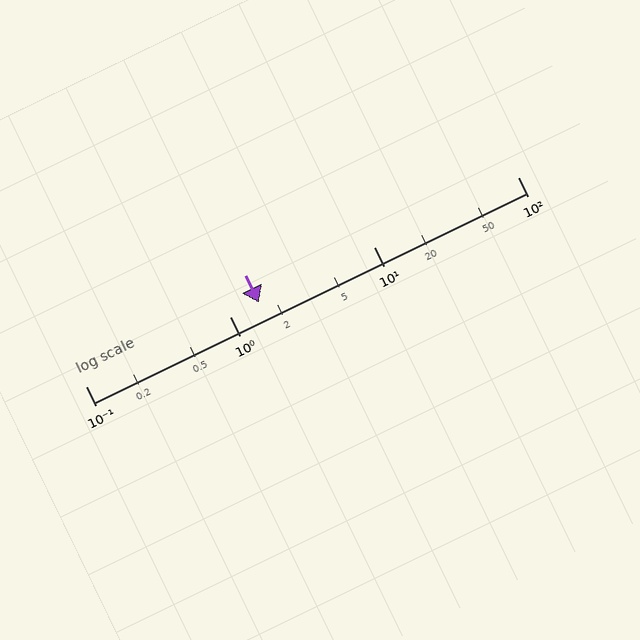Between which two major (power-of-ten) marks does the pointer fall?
The pointer is between 1 and 10.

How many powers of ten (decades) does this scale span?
The scale spans 3 decades, from 0.1 to 100.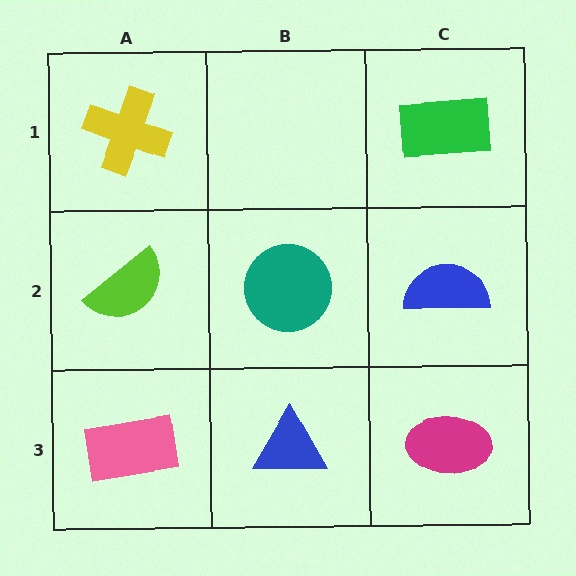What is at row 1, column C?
A green rectangle.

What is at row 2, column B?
A teal circle.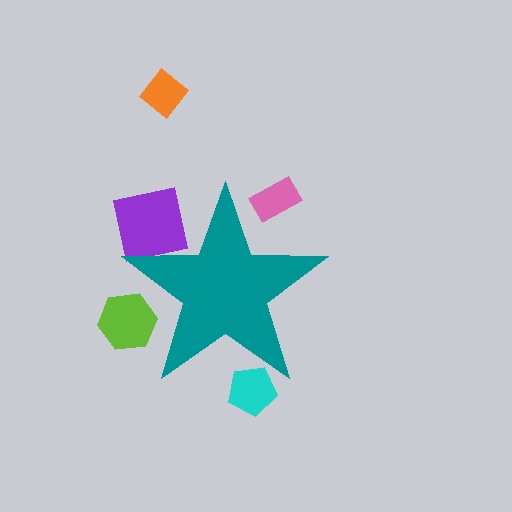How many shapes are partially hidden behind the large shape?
4 shapes are partially hidden.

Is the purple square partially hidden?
Yes, the purple square is partially hidden behind the teal star.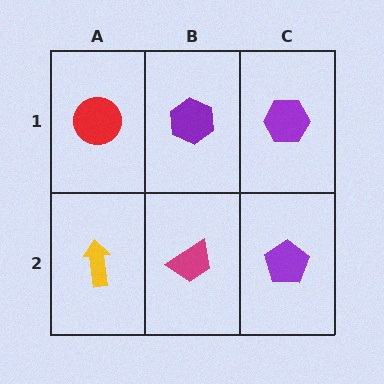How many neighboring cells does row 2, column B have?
3.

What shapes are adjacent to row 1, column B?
A magenta trapezoid (row 2, column B), a red circle (row 1, column A), a purple hexagon (row 1, column C).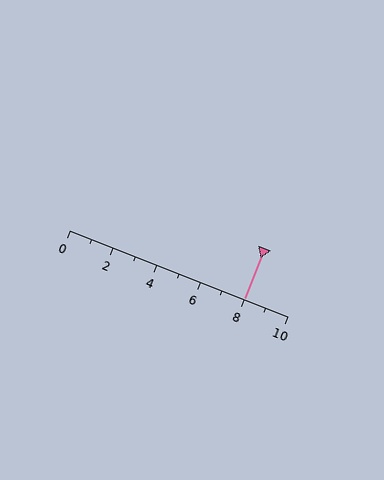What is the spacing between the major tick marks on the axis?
The major ticks are spaced 2 apart.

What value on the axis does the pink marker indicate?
The marker indicates approximately 8.